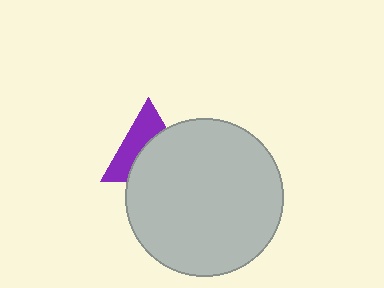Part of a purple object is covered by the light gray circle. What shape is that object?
It is a triangle.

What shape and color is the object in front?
The object in front is a light gray circle.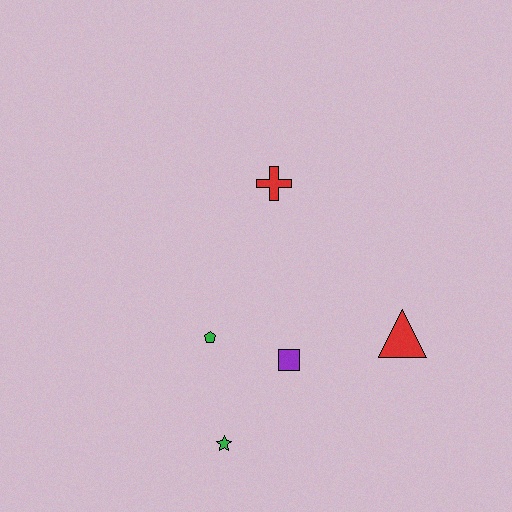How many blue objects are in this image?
There are no blue objects.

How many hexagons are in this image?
There are no hexagons.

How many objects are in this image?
There are 5 objects.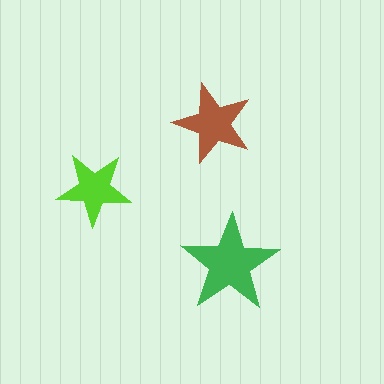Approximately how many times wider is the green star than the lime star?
About 1.5 times wider.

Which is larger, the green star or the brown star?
The green one.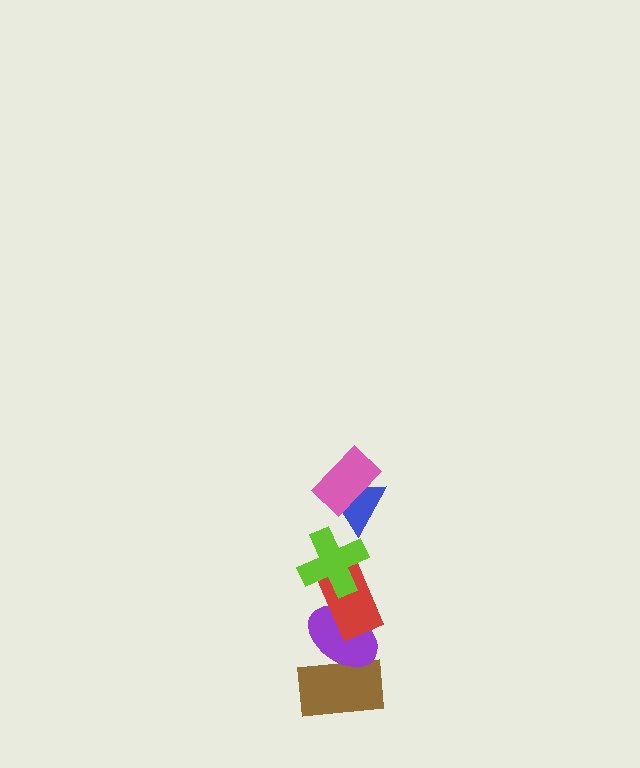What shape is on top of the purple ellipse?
The red rectangle is on top of the purple ellipse.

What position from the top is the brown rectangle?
The brown rectangle is 6th from the top.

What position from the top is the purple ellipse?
The purple ellipse is 5th from the top.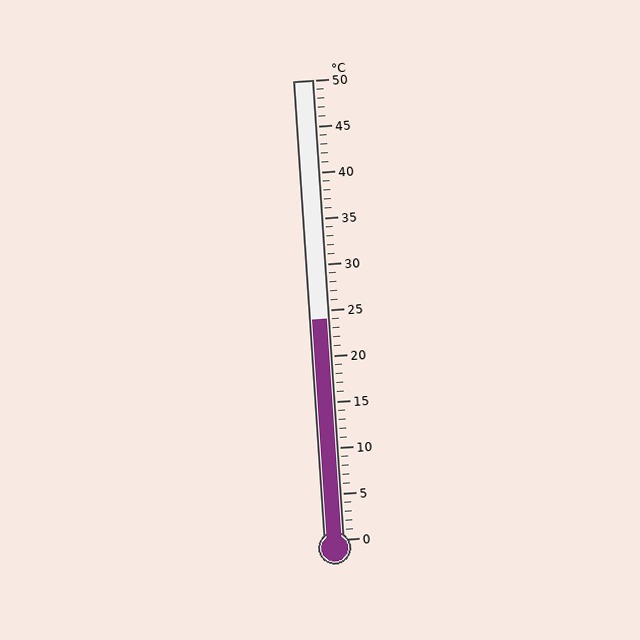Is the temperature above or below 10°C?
The temperature is above 10°C.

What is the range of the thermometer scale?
The thermometer scale ranges from 0°C to 50°C.